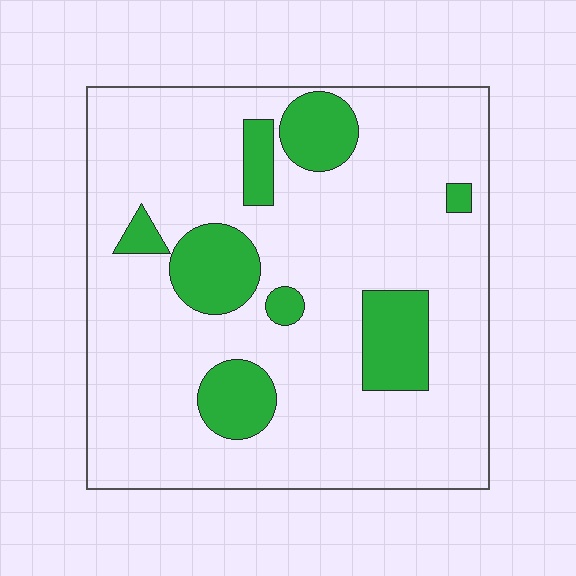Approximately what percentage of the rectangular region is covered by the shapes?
Approximately 20%.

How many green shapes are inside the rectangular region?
8.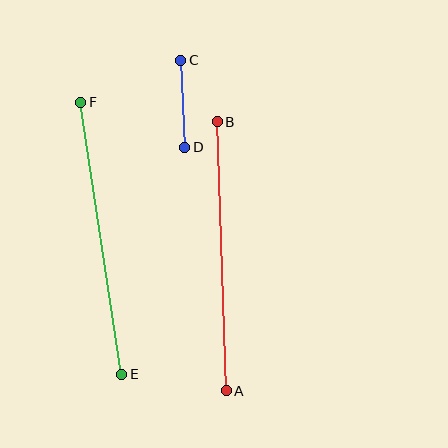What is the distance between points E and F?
The distance is approximately 275 pixels.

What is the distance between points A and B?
The distance is approximately 269 pixels.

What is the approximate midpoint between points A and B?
The midpoint is at approximately (222, 256) pixels.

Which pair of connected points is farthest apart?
Points E and F are farthest apart.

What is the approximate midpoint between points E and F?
The midpoint is at approximately (101, 238) pixels.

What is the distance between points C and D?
The distance is approximately 87 pixels.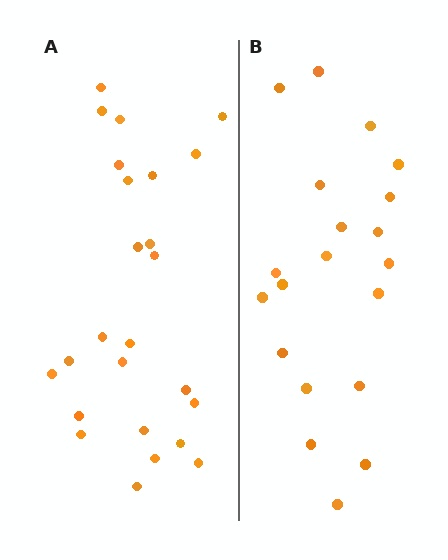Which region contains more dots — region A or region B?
Region A (the left region) has more dots.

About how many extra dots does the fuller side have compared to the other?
Region A has about 5 more dots than region B.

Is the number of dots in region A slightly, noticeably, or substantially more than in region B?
Region A has noticeably more, but not dramatically so. The ratio is roughly 1.2 to 1.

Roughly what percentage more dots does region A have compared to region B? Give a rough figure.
About 25% more.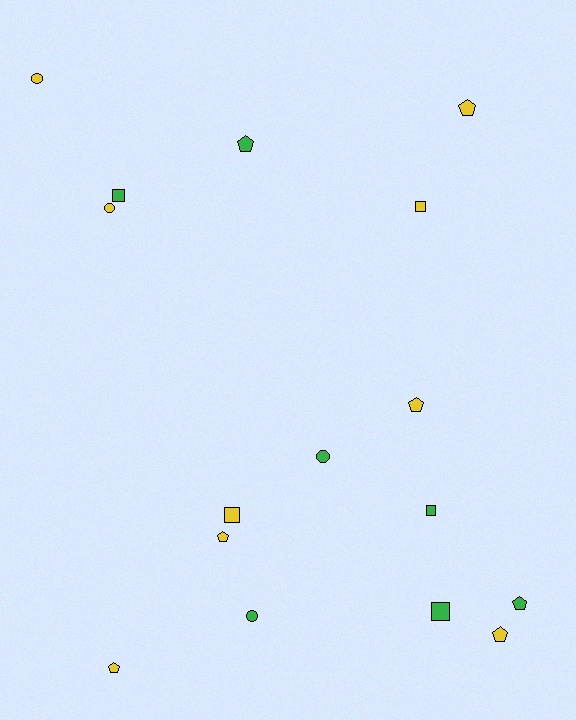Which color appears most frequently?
Yellow, with 9 objects.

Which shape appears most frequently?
Pentagon, with 7 objects.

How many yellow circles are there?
There are 2 yellow circles.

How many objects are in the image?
There are 16 objects.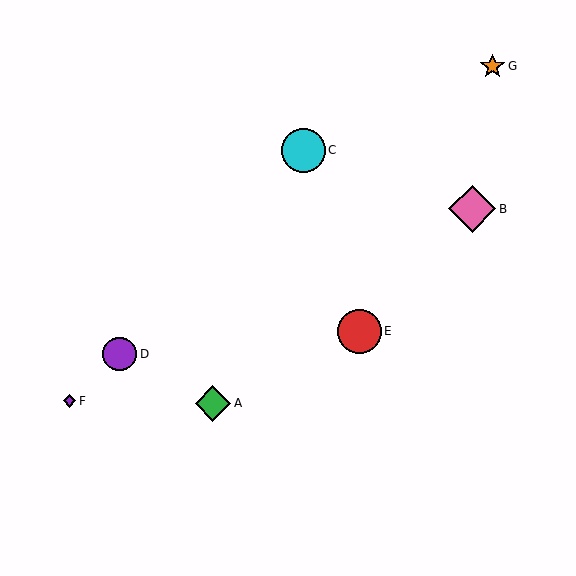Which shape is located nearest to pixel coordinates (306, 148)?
The cyan circle (labeled C) at (304, 150) is nearest to that location.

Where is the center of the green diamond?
The center of the green diamond is at (213, 403).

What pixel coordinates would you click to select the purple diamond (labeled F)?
Click at (70, 401) to select the purple diamond F.